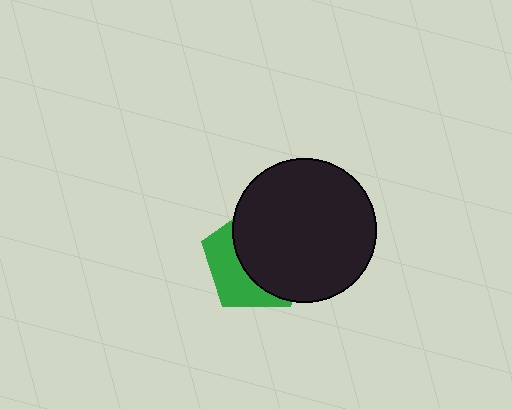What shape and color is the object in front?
The object in front is a black circle.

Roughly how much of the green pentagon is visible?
A small part of it is visible (roughly 38%).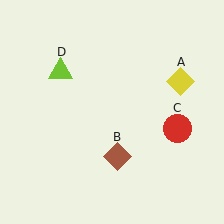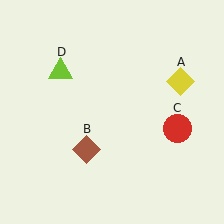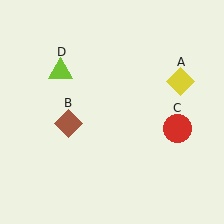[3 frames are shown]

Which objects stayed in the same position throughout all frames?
Yellow diamond (object A) and red circle (object C) and lime triangle (object D) remained stationary.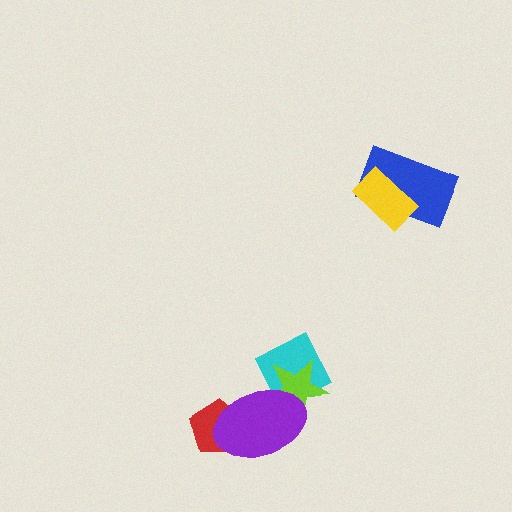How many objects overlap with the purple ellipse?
3 objects overlap with the purple ellipse.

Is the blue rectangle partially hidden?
Yes, it is partially covered by another shape.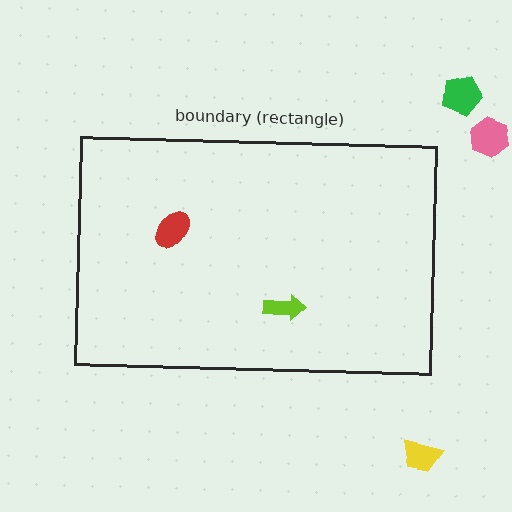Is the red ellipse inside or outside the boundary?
Inside.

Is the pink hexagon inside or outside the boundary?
Outside.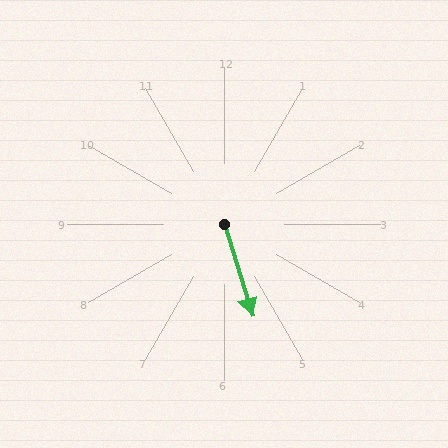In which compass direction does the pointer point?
South.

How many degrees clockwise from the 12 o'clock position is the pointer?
Approximately 163 degrees.